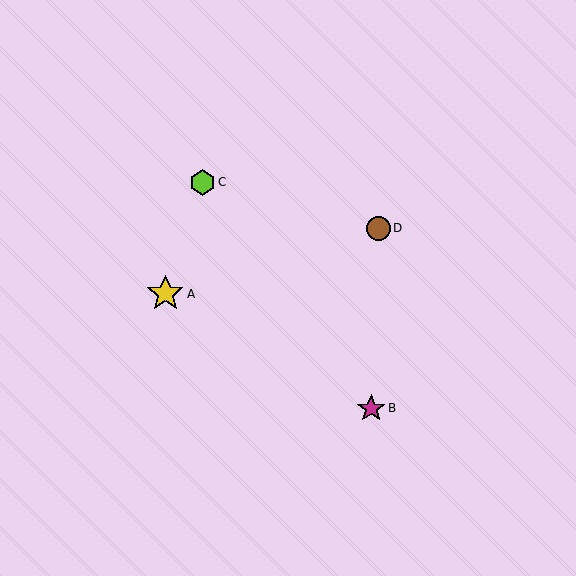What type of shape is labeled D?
Shape D is a brown circle.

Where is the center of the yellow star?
The center of the yellow star is at (165, 294).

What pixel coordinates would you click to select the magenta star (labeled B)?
Click at (371, 408) to select the magenta star B.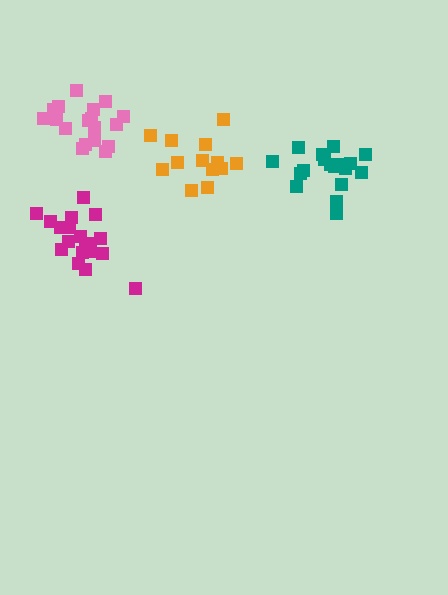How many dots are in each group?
Group 1: 18 dots, Group 2: 13 dots, Group 3: 19 dots, Group 4: 18 dots (68 total).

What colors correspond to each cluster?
The clusters are colored: teal, orange, magenta, pink.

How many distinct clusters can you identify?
There are 4 distinct clusters.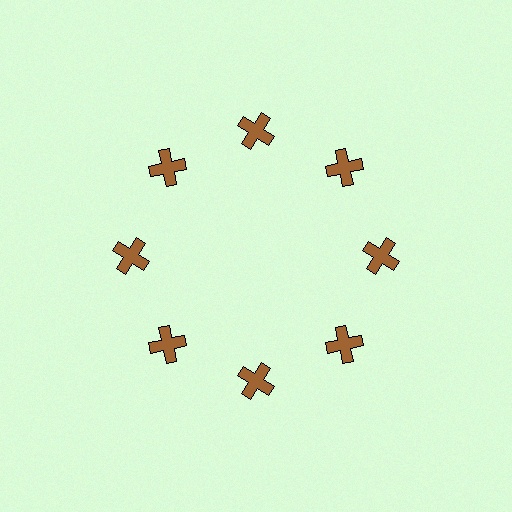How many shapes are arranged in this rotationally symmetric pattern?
There are 8 shapes, arranged in 8 groups of 1.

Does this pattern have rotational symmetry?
Yes, this pattern has 8-fold rotational symmetry. It looks the same after rotating 45 degrees around the center.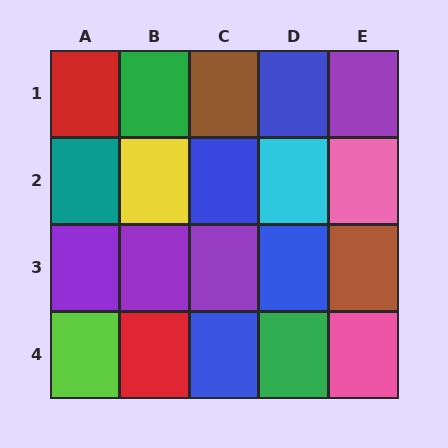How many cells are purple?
4 cells are purple.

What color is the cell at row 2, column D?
Cyan.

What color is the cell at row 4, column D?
Green.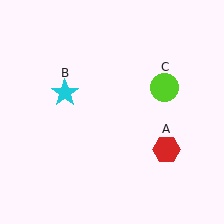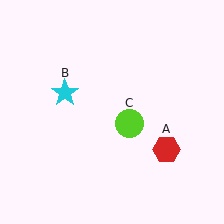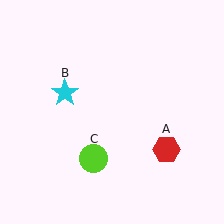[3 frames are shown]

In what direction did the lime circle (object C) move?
The lime circle (object C) moved down and to the left.